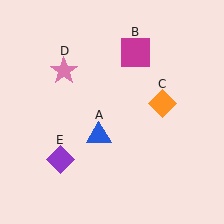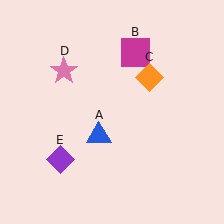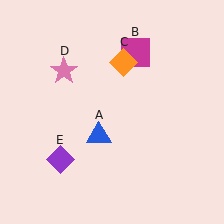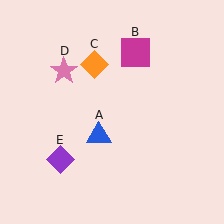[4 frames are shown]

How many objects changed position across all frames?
1 object changed position: orange diamond (object C).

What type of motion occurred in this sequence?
The orange diamond (object C) rotated counterclockwise around the center of the scene.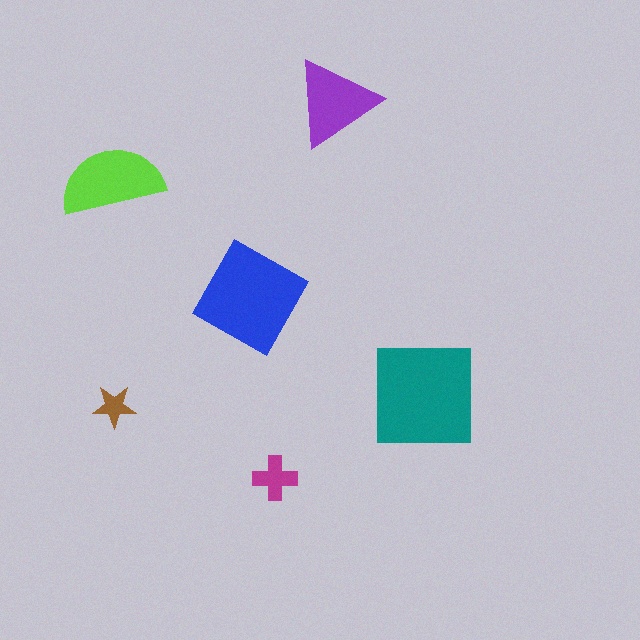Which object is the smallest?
The brown star.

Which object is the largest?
The teal square.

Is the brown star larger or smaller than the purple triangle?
Smaller.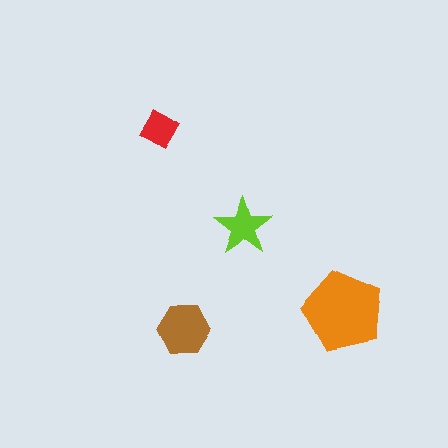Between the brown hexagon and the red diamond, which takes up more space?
The brown hexagon.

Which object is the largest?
The orange pentagon.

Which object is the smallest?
The red diamond.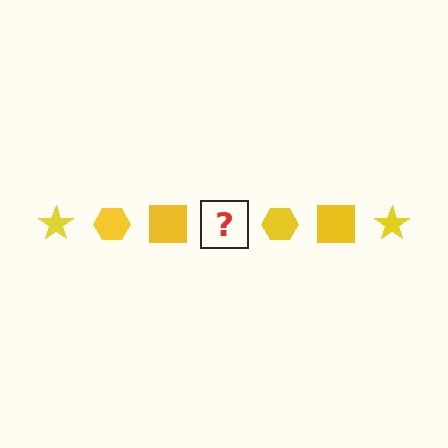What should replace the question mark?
The question mark should be replaced with a yellow star.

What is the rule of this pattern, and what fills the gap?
The rule is that the pattern cycles through star, hexagon, square shapes in yellow. The gap should be filled with a yellow star.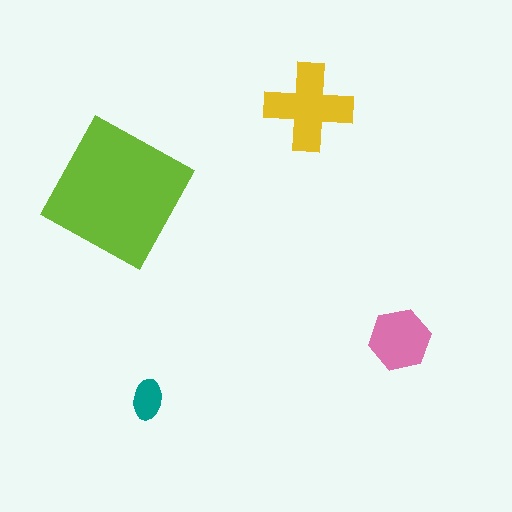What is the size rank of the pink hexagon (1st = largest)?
3rd.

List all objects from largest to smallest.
The lime square, the yellow cross, the pink hexagon, the teal ellipse.